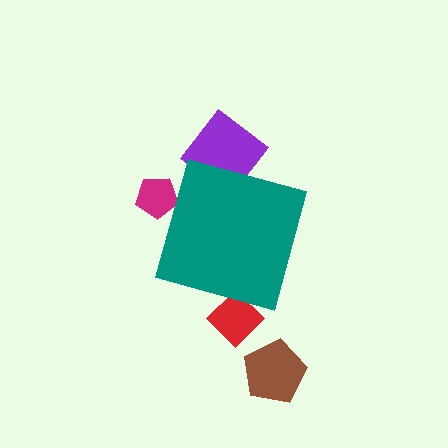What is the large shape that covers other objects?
A teal diamond.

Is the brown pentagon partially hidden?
No, the brown pentagon is fully visible.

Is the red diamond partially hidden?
Yes, the red diamond is partially hidden behind the teal diamond.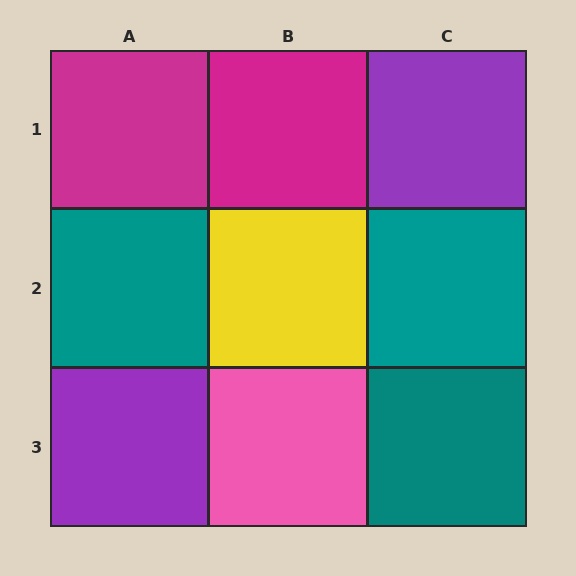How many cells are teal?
3 cells are teal.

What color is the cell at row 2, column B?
Yellow.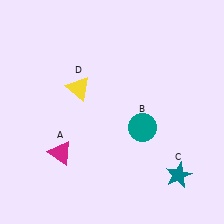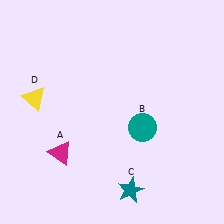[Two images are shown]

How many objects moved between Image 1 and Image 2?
2 objects moved between the two images.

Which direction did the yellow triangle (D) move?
The yellow triangle (D) moved left.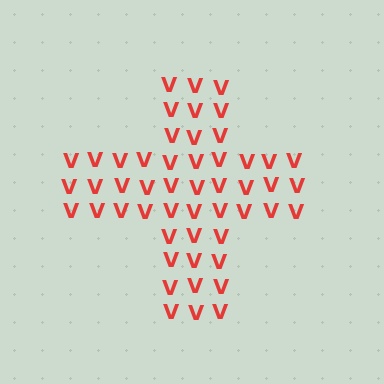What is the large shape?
The large shape is a cross.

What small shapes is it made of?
It is made of small letter V's.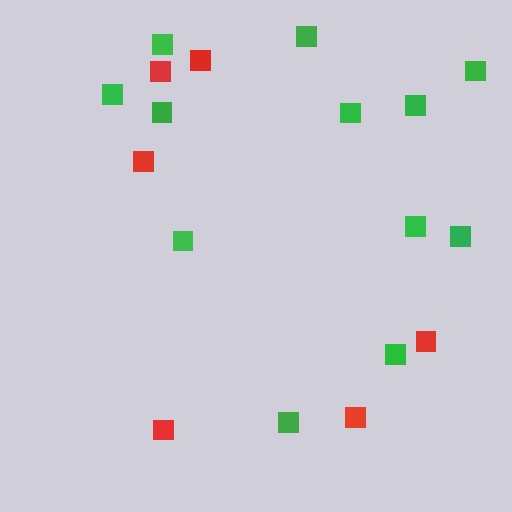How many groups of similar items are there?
There are 2 groups: one group of red squares (6) and one group of green squares (12).